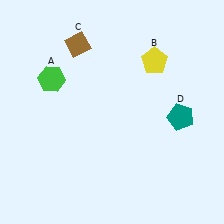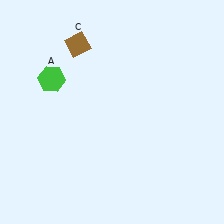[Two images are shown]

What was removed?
The teal pentagon (D), the yellow pentagon (B) were removed in Image 2.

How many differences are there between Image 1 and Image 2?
There are 2 differences between the two images.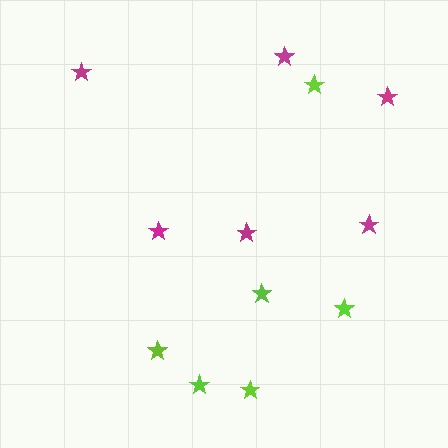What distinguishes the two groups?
There are 2 groups: one group of magenta stars (6) and one group of lime stars (6).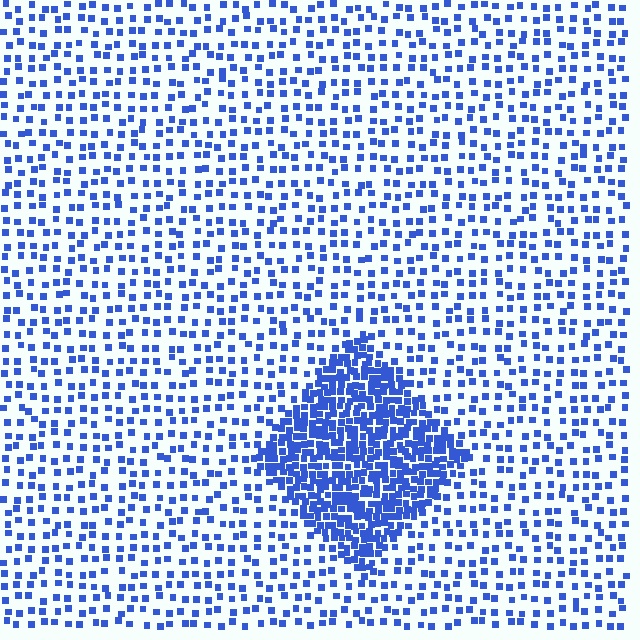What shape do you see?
I see a diamond.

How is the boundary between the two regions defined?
The boundary is defined by a change in element density (approximately 2.9x ratio). All elements are the same color, size, and shape.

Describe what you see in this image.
The image contains small blue elements arranged at two different densities. A diamond-shaped region is visible where the elements are more densely packed than the surrounding area.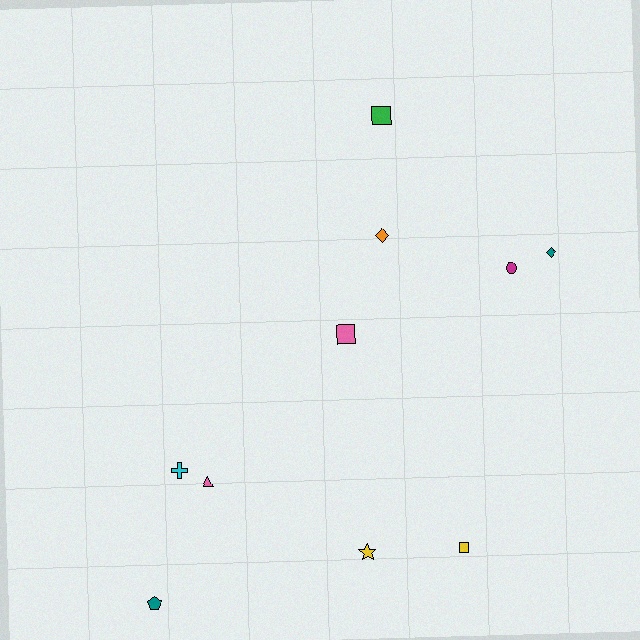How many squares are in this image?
There are 3 squares.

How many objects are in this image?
There are 10 objects.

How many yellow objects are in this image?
There are 2 yellow objects.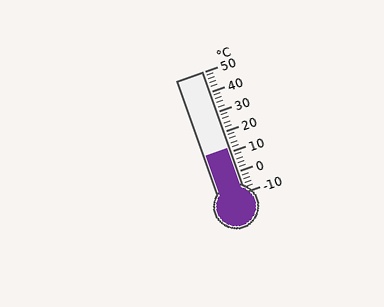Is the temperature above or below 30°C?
The temperature is below 30°C.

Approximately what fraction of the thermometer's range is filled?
The thermometer is filled to approximately 35% of its range.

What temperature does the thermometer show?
The thermometer shows approximately 12°C.